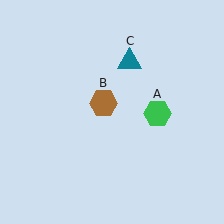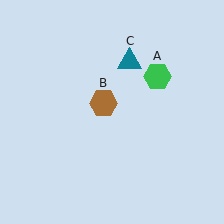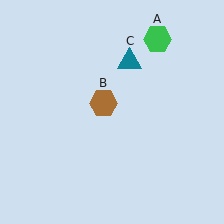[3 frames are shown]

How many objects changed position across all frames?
1 object changed position: green hexagon (object A).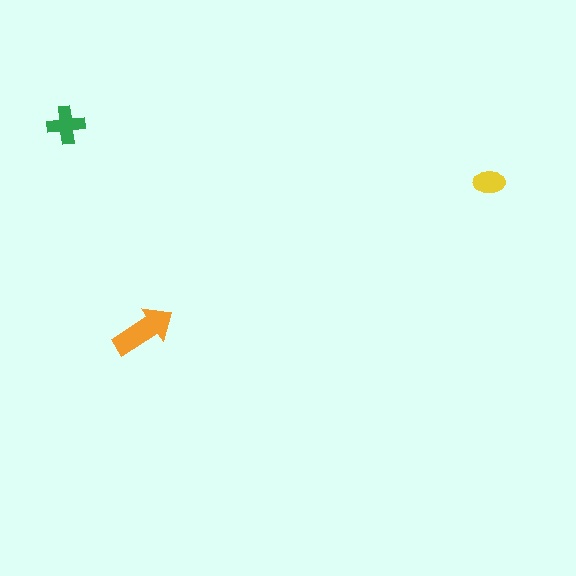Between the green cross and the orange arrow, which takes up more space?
The orange arrow.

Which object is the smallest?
The yellow ellipse.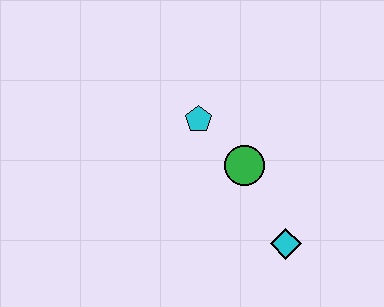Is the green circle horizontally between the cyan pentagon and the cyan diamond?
Yes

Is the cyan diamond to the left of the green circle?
No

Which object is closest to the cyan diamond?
The green circle is closest to the cyan diamond.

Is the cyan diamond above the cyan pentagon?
No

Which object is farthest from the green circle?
The cyan diamond is farthest from the green circle.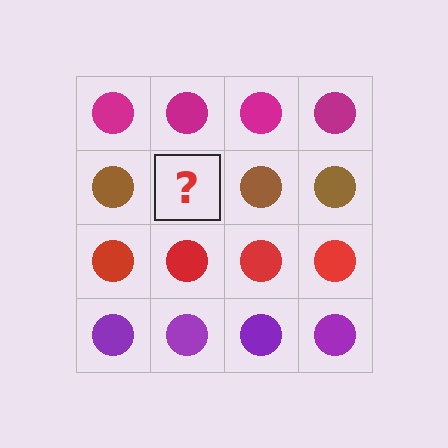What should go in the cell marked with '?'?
The missing cell should contain a brown circle.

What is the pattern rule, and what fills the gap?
The rule is that each row has a consistent color. The gap should be filled with a brown circle.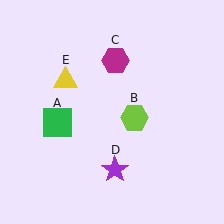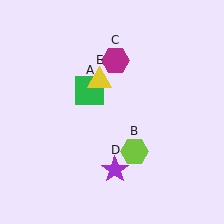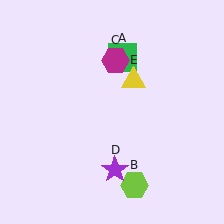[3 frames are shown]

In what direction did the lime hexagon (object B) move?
The lime hexagon (object B) moved down.